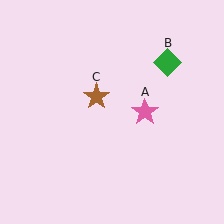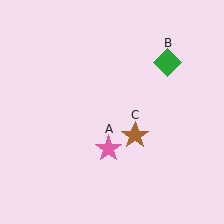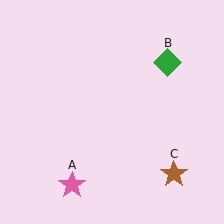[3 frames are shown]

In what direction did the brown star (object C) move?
The brown star (object C) moved down and to the right.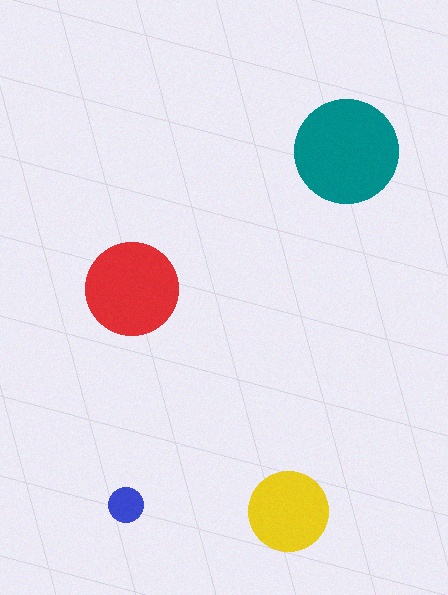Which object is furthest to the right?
The teal circle is rightmost.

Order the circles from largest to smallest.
the teal one, the red one, the yellow one, the blue one.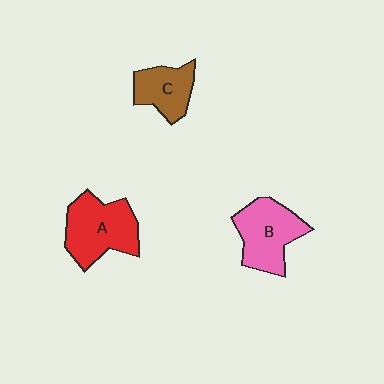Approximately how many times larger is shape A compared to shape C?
Approximately 1.6 times.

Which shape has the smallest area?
Shape C (brown).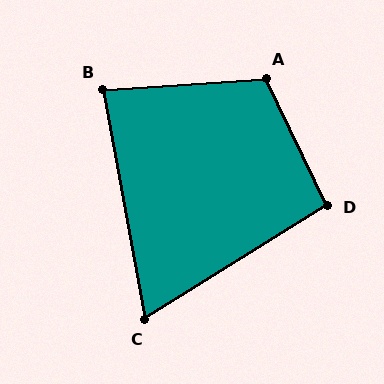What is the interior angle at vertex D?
Approximately 96 degrees (obtuse).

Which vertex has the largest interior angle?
A, at approximately 112 degrees.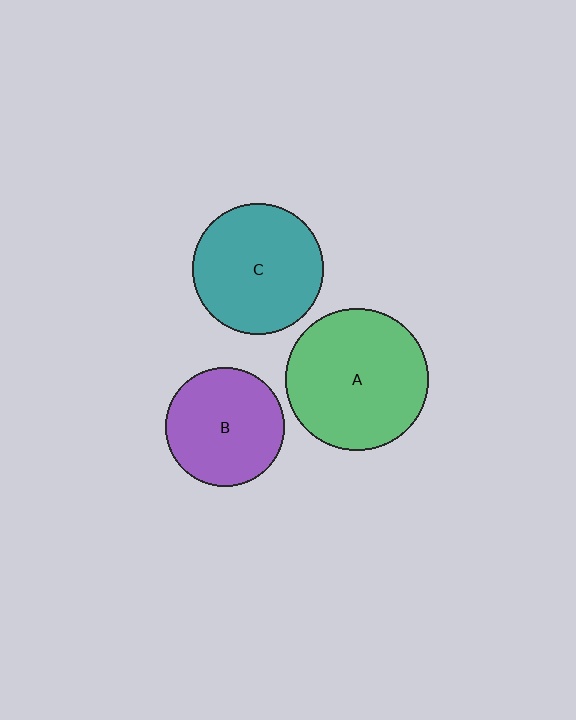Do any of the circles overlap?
No, none of the circles overlap.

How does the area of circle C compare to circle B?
Approximately 1.2 times.